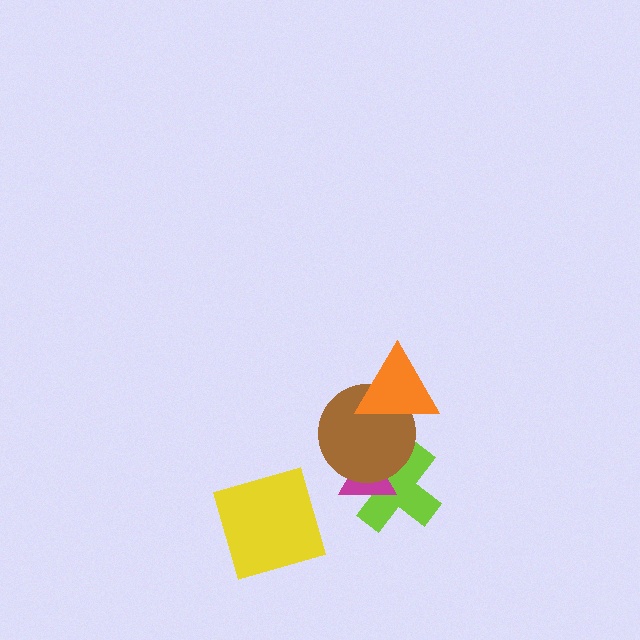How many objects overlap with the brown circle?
3 objects overlap with the brown circle.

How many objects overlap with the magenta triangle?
2 objects overlap with the magenta triangle.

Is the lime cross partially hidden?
Yes, it is partially covered by another shape.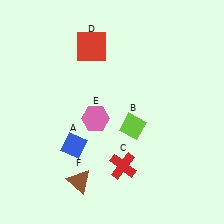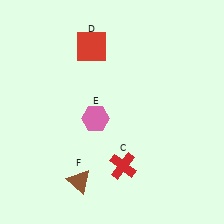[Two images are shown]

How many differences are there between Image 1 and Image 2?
There are 2 differences between the two images.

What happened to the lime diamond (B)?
The lime diamond (B) was removed in Image 2. It was in the bottom-right area of Image 1.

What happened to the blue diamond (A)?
The blue diamond (A) was removed in Image 2. It was in the bottom-left area of Image 1.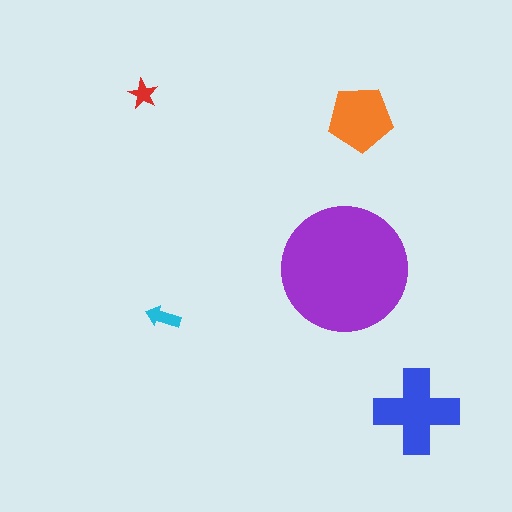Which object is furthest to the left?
The red star is leftmost.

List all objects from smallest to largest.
The red star, the cyan arrow, the orange pentagon, the blue cross, the purple circle.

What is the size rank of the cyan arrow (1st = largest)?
4th.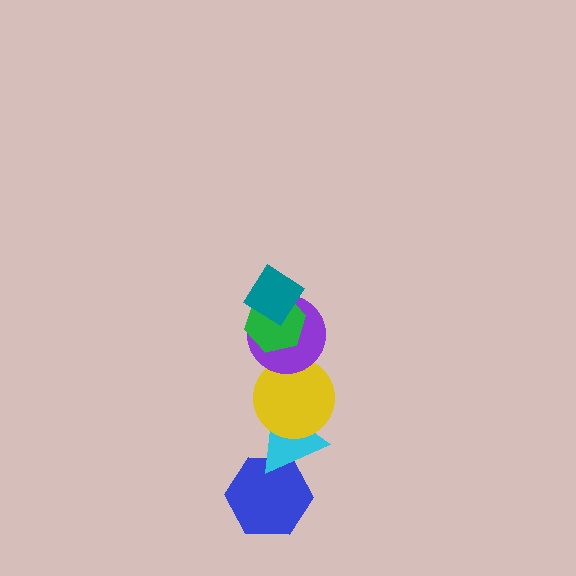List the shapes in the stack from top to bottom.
From top to bottom: the teal diamond, the green hexagon, the purple circle, the yellow circle, the cyan triangle, the blue hexagon.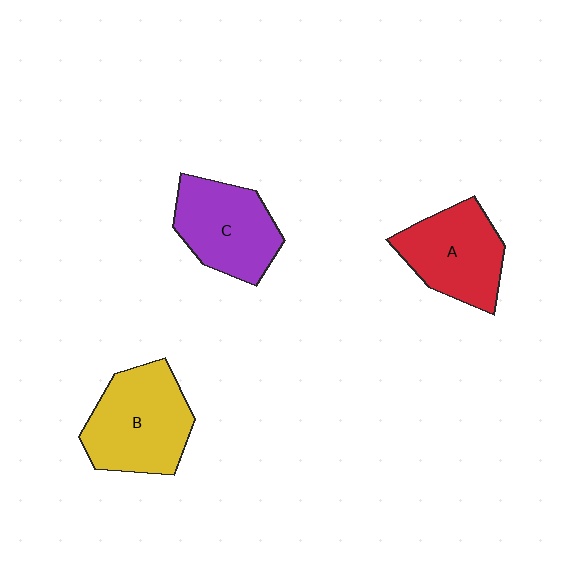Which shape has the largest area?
Shape B (yellow).